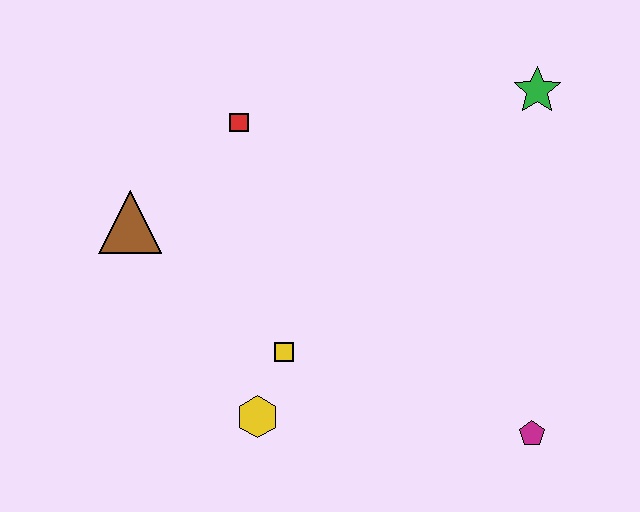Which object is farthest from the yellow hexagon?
The green star is farthest from the yellow hexagon.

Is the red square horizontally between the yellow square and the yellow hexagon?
No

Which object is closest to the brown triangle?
The red square is closest to the brown triangle.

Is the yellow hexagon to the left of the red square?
No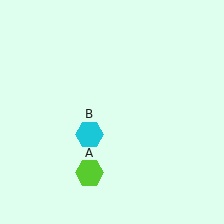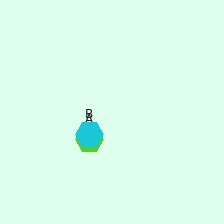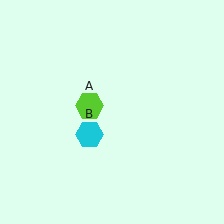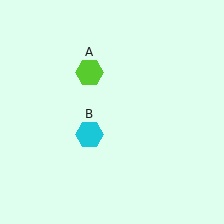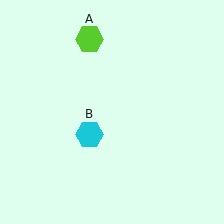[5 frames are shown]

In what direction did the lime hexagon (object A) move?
The lime hexagon (object A) moved up.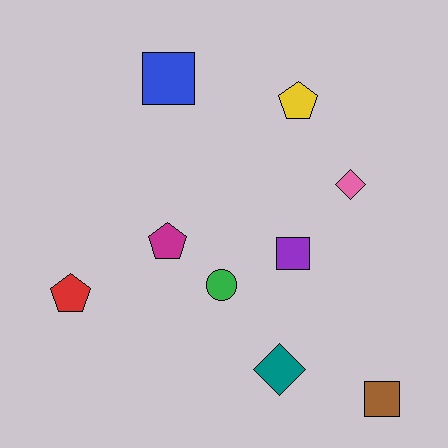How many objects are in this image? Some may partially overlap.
There are 9 objects.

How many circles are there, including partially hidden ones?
There is 1 circle.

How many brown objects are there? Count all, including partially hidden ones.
There is 1 brown object.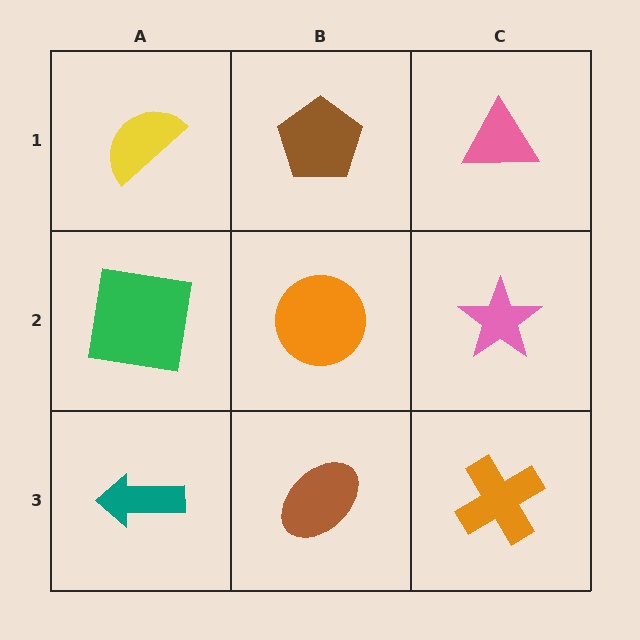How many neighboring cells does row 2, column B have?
4.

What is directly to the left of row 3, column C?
A brown ellipse.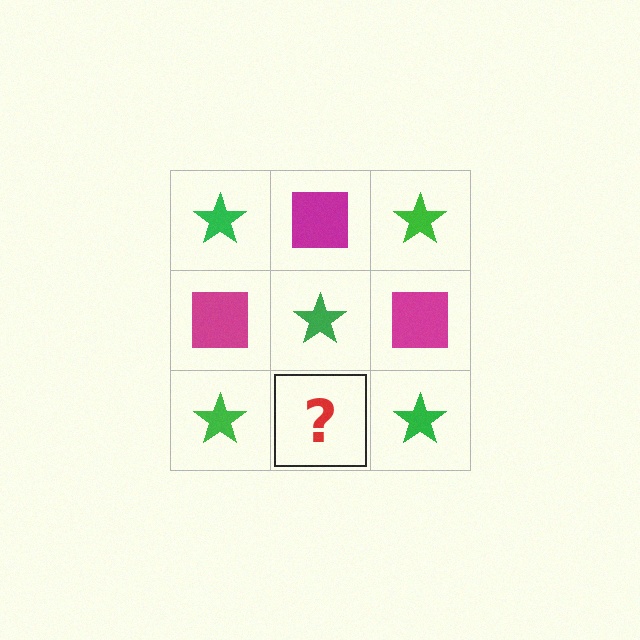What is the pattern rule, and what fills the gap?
The rule is that it alternates green star and magenta square in a checkerboard pattern. The gap should be filled with a magenta square.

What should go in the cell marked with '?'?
The missing cell should contain a magenta square.